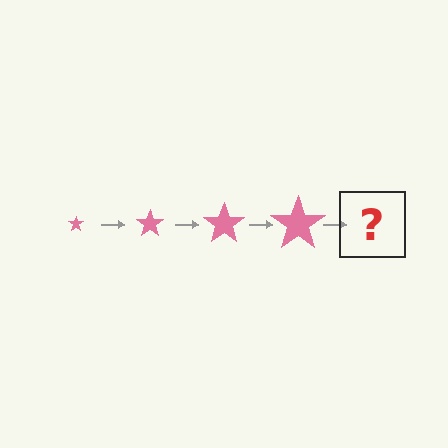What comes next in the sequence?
The next element should be a pink star, larger than the previous one.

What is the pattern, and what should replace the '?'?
The pattern is that the star gets progressively larger each step. The '?' should be a pink star, larger than the previous one.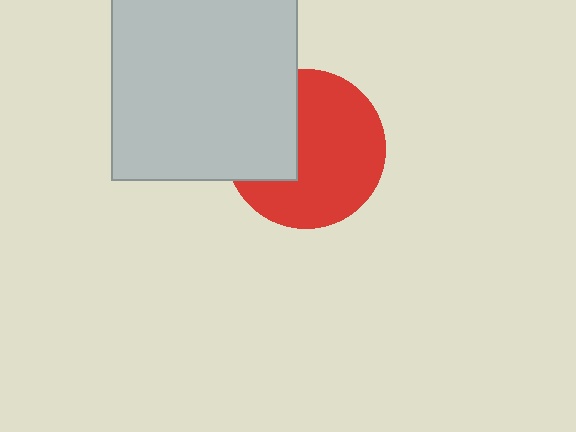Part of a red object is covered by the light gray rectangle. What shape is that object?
It is a circle.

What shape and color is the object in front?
The object in front is a light gray rectangle.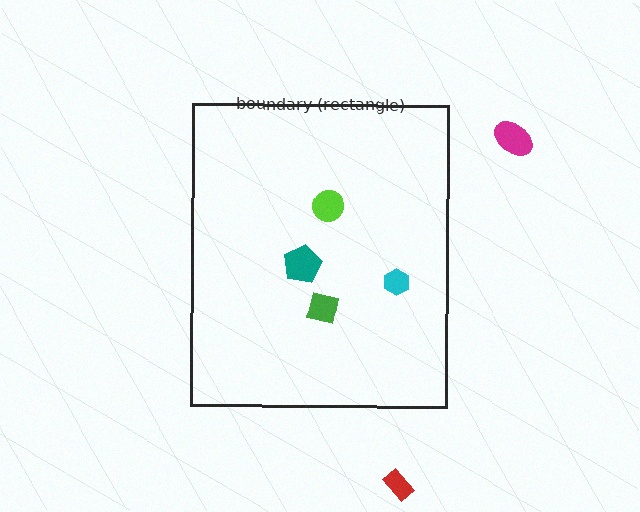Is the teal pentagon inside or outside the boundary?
Inside.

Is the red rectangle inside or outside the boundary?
Outside.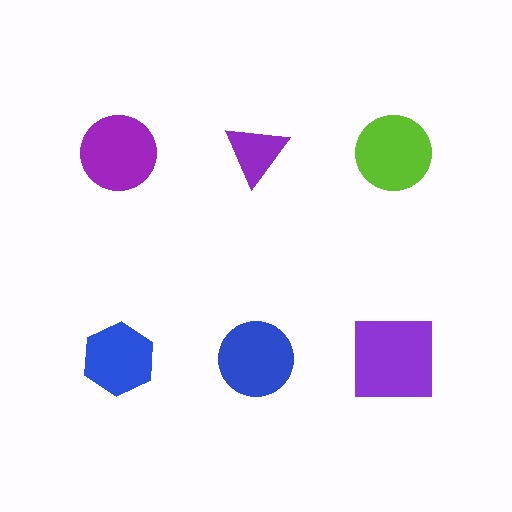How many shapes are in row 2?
3 shapes.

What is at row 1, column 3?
A lime circle.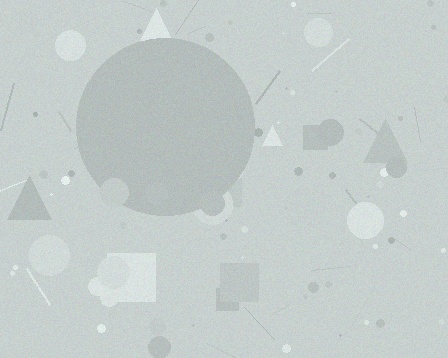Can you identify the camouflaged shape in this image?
The camouflaged shape is a circle.